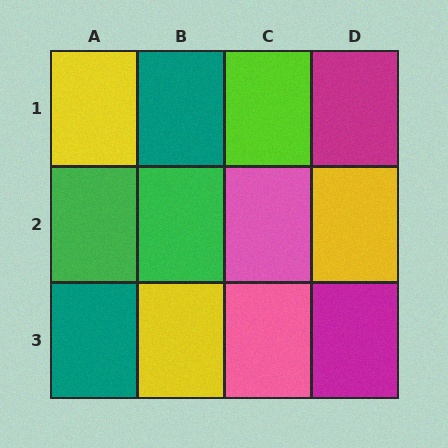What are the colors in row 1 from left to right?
Yellow, teal, lime, magenta.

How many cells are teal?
2 cells are teal.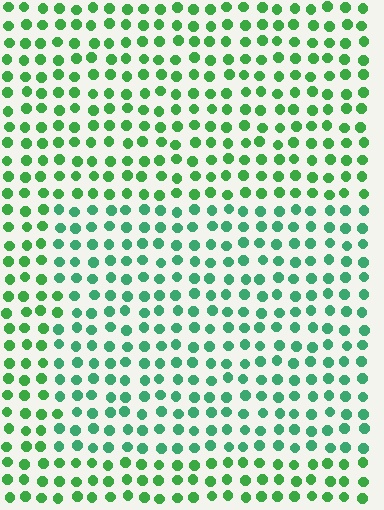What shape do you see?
I see a rectangle.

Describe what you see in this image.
The image is filled with small green elements in a uniform arrangement. A rectangle-shaped region is visible where the elements are tinted to a slightly different hue, forming a subtle color boundary.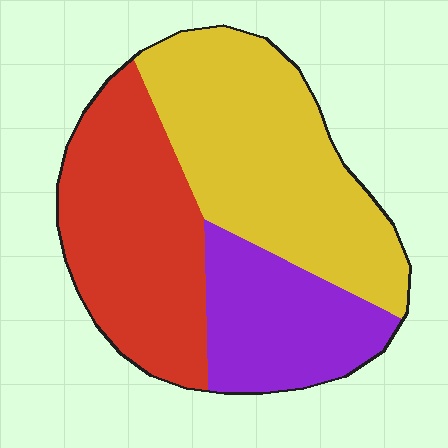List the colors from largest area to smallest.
From largest to smallest: yellow, red, purple.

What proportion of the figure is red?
Red covers around 35% of the figure.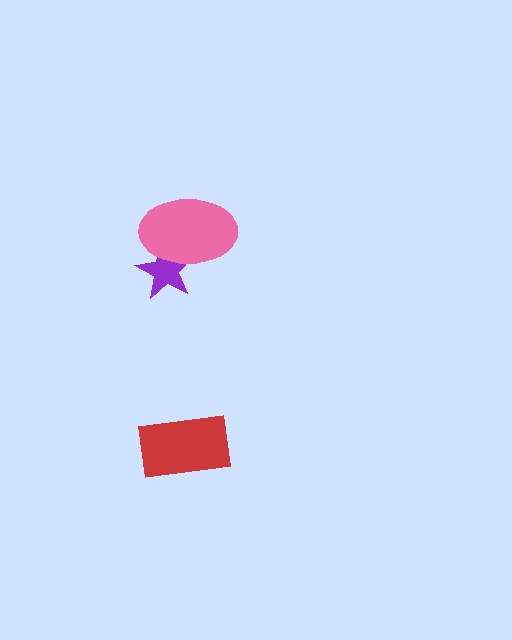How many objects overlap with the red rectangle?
0 objects overlap with the red rectangle.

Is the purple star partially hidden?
Yes, it is partially covered by another shape.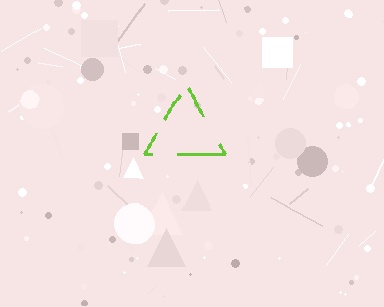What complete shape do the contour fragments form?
The contour fragments form a triangle.